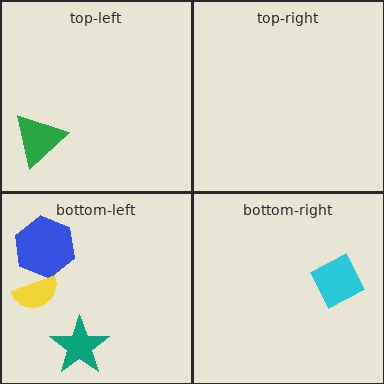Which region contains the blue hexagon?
The bottom-left region.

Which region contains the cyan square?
The bottom-right region.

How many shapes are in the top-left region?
1.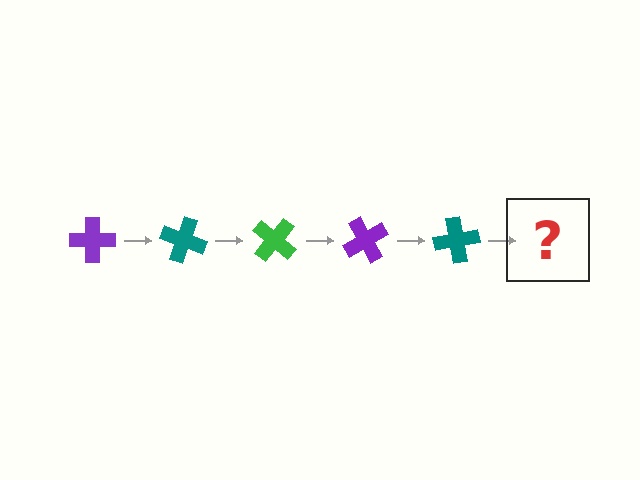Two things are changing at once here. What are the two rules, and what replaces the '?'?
The two rules are that it rotates 20 degrees each step and the color cycles through purple, teal, and green. The '?' should be a green cross, rotated 100 degrees from the start.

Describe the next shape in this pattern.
It should be a green cross, rotated 100 degrees from the start.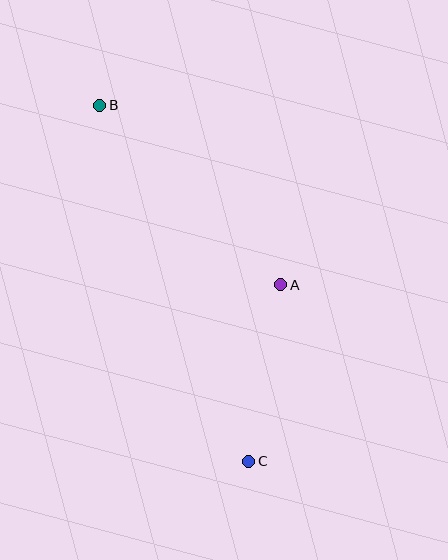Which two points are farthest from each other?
Points B and C are farthest from each other.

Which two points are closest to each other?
Points A and C are closest to each other.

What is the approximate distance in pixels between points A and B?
The distance between A and B is approximately 255 pixels.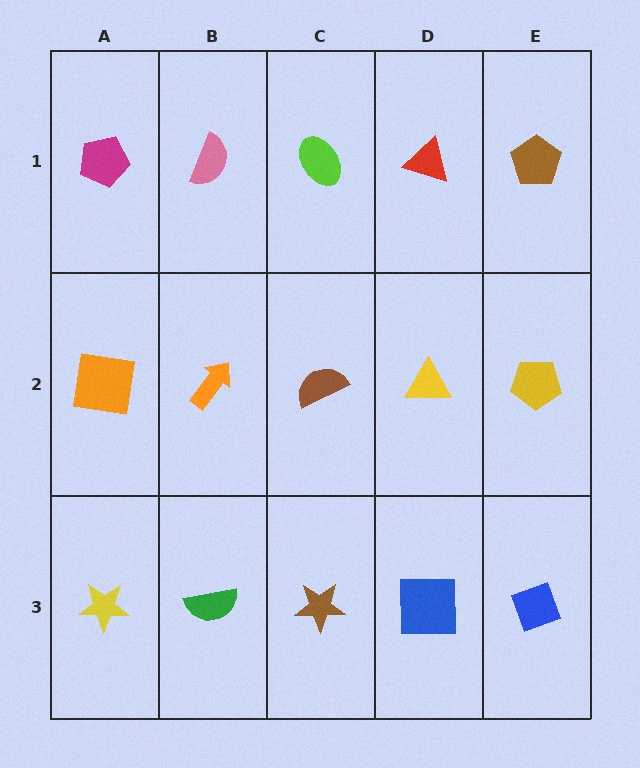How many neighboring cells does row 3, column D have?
3.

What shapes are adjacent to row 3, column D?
A yellow triangle (row 2, column D), a brown star (row 3, column C), a blue diamond (row 3, column E).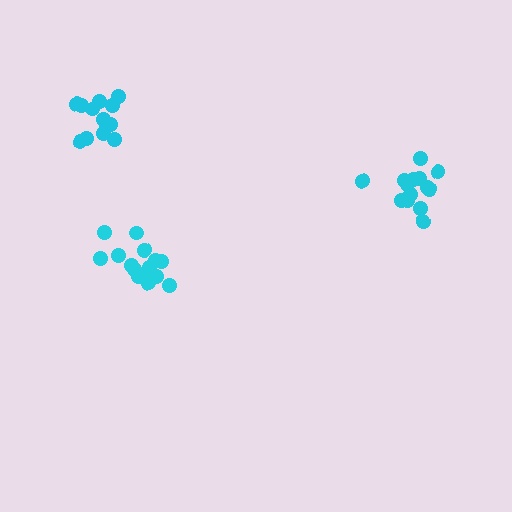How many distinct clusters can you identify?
There are 3 distinct clusters.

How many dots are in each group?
Group 1: 15 dots, Group 2: 13 dots, Group 3: 14 dots (42 total).